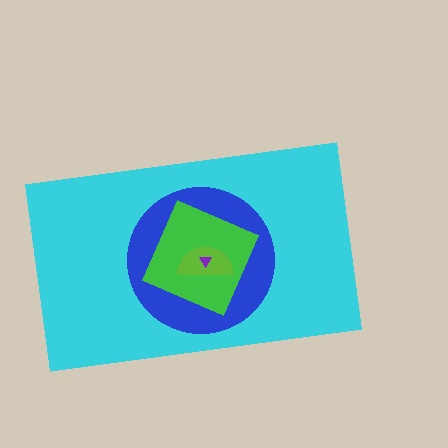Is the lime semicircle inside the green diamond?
Yes.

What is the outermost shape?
The cyan rectangle.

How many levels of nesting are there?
5.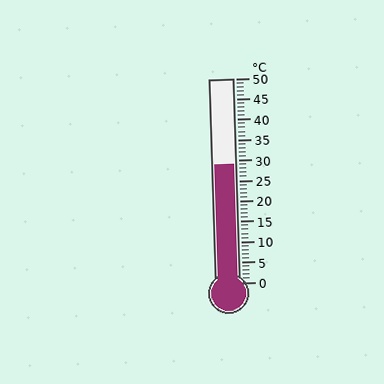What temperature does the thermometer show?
The thermometer shows approximately 29°C.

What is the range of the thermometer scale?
The thermometer scale ranges from 0°C to 50°C.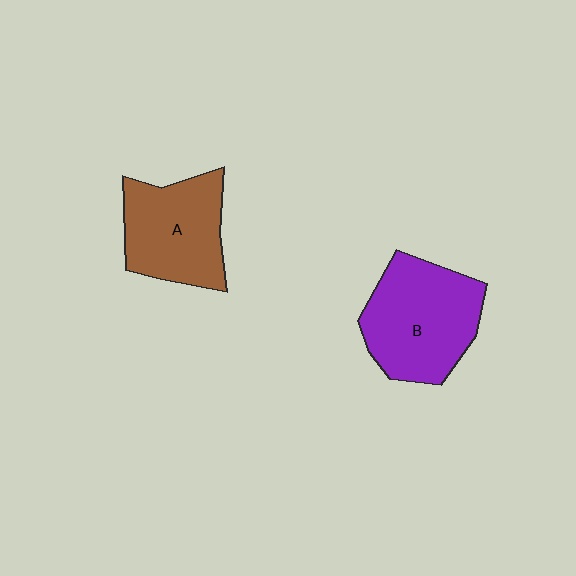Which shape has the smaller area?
Shape A (brown).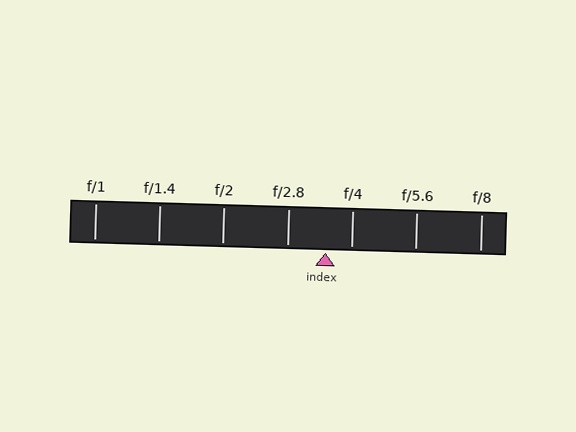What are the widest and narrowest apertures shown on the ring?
The widest aperture shown is f/1 and the narrowest is f/8.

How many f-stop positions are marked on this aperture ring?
There are 7 f-stop positions marked.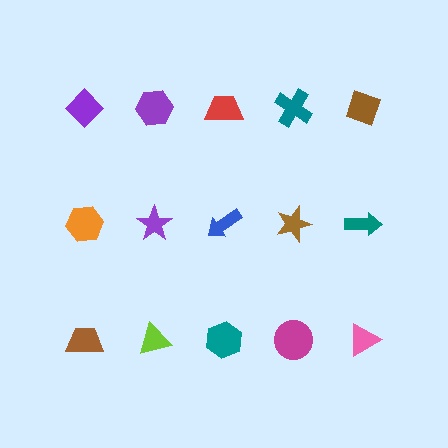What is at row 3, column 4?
A magenta circle.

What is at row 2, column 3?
A blue arrow.